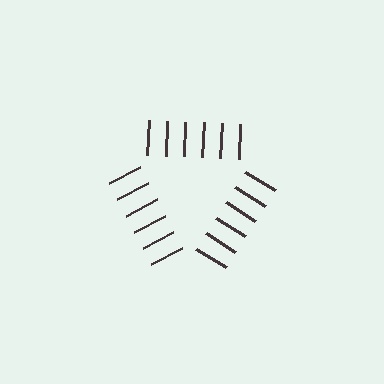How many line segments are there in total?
18 — 6 along each of the 3 edges.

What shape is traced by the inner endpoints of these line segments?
An illusory triangle — the line segments terminate on its edges but no continuous stroke is drawn.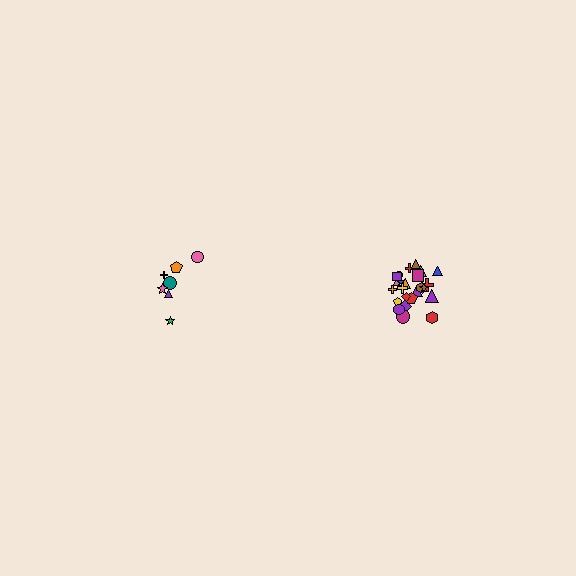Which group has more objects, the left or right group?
The right group.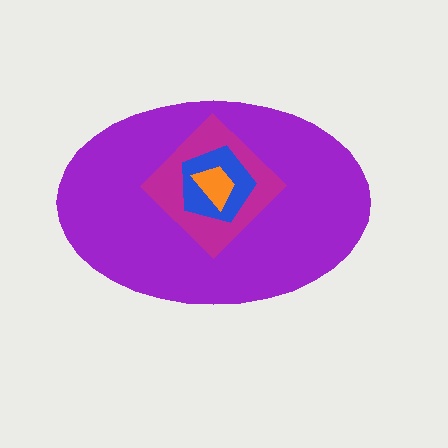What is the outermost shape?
The purple ellipse.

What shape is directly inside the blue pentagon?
The orange trapezoid.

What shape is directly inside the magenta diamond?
The blue pentagon.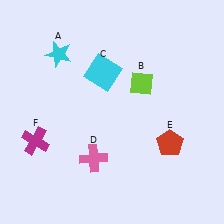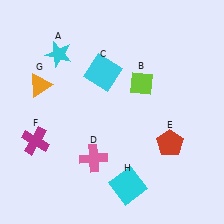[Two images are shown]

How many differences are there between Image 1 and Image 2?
There are 2 differences between the two images.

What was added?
An orange triangle (G), a cyan square (H) were added in Image 2.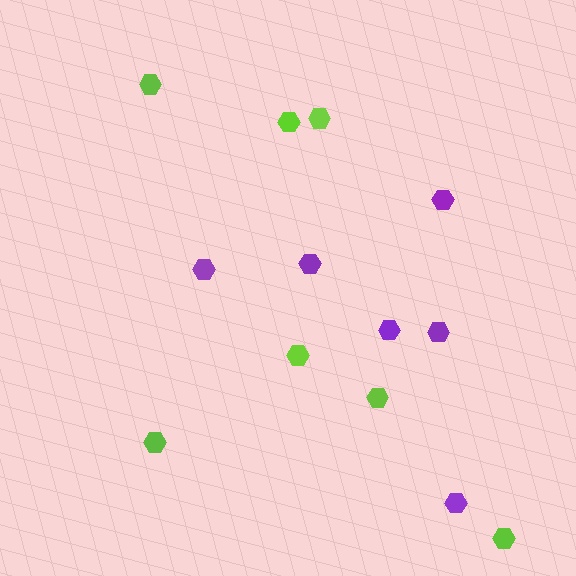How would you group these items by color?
There are 2 groups: one group of purple hexagons (6) and one group of lime hexagons (7).